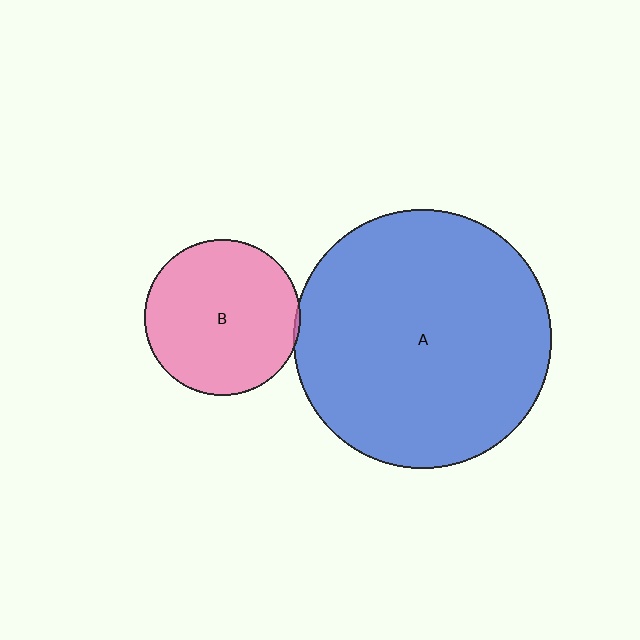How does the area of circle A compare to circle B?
Approximately 2.7 times.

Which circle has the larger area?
Circle A (blue).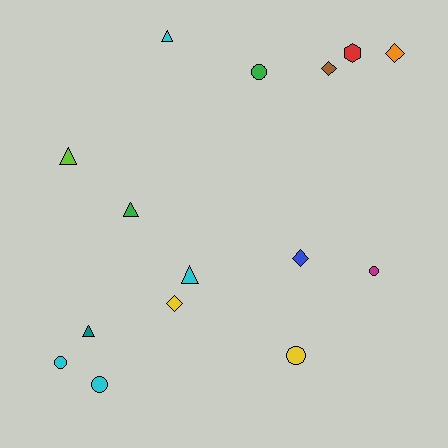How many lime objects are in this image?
There is 1 lime object.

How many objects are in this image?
There are 15 objects.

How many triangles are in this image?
There are 5 triangles.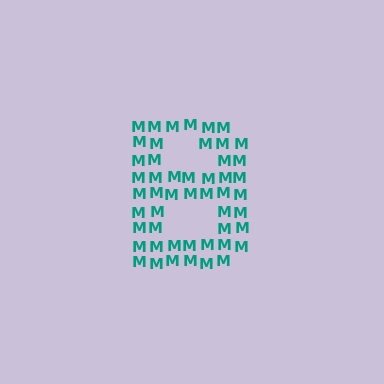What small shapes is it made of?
It is made of small letter M's.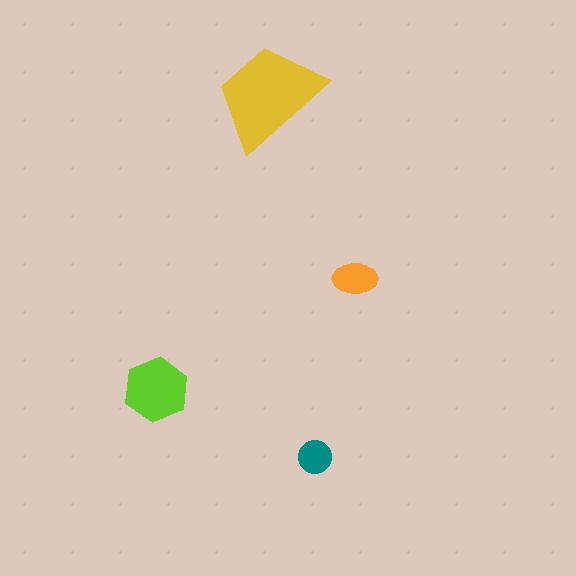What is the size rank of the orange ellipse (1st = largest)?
3rd.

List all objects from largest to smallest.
The yellow trapezoid, the lime hexagon, the orange ellipse, the teal circle.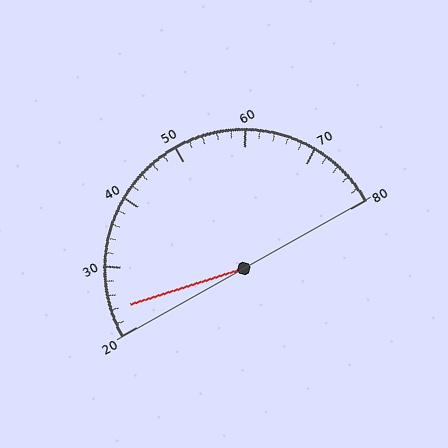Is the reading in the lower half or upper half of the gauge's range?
The reading is in the lower half of the range (20 to 80).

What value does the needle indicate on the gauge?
The needle indicates approximately 24.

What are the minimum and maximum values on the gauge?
The gauge ranges from 20 to 80.